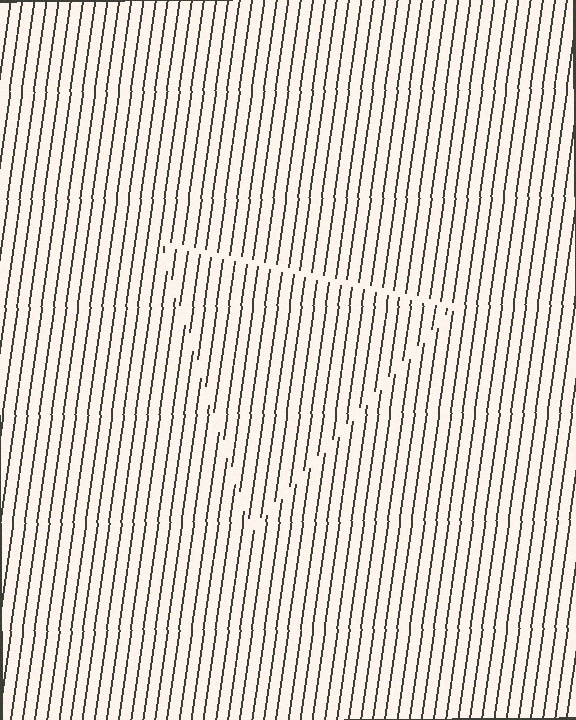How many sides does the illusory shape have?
3 sides — the line-ends trace a triangle.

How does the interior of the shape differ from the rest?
The interior of the shape contains the same grating, shifted by half a period — the contour is defined by the phase discontinuity where line-ends from the inner and outer gratings abut.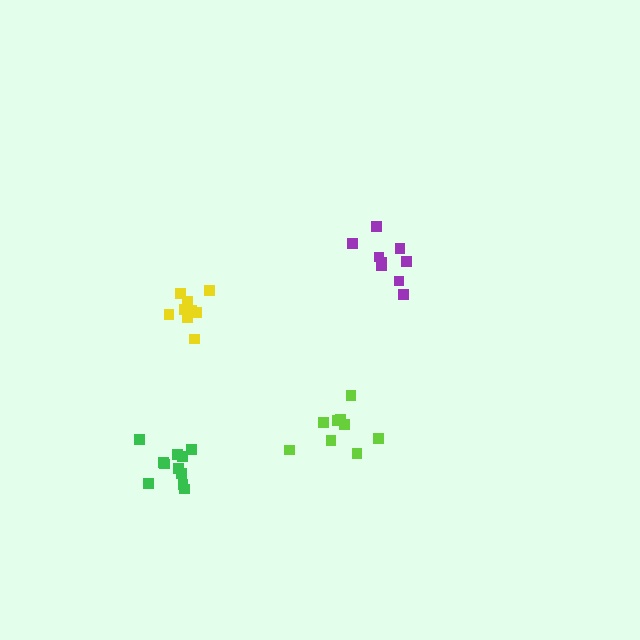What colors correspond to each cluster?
The clusters are colored: lime, green, purple, yellow.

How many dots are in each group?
Group 1: 9 dots, Group 2: 11 dots, Group 3: 9 dots, Group 4: 9 dots (38 total).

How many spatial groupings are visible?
There are 4 spatial groupings.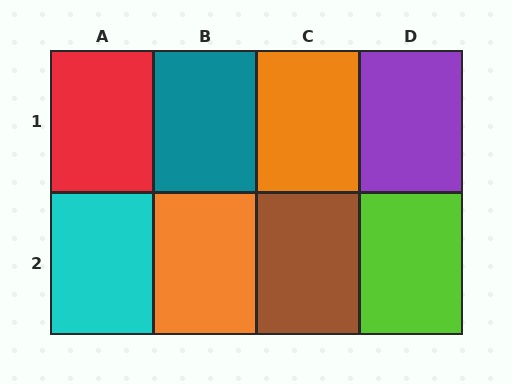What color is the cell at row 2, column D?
Lime.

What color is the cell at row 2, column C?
Brown.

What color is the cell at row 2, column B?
Orange.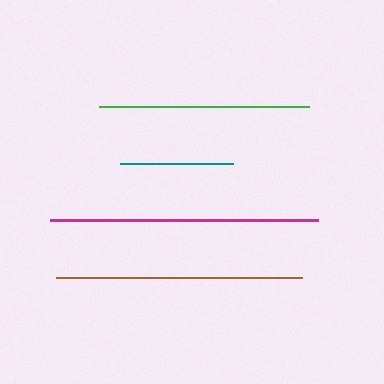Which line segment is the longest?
The magenta line is the longest at approximately 268 pixels.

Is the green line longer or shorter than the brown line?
The brown line is longer than the green line.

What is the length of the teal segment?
The teal segment is approximately 113 pixels long.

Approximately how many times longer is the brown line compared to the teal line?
The brown line is approximately 2.2 times the length of the teal line.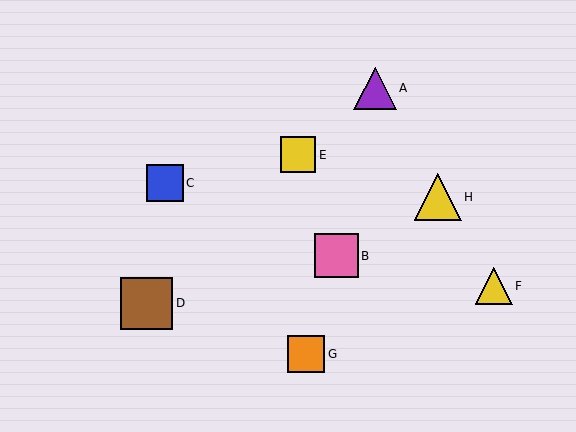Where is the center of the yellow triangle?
The center of the yellow triangle is at (494, 286).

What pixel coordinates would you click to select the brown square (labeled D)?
Click at (147, 303) to select the brown square D.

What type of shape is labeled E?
Shape E is a yellow square.